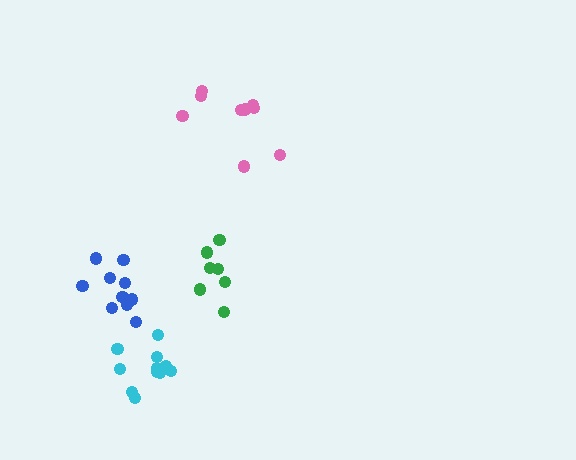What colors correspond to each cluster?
The clusters are colored: pink, green, blue, cyan.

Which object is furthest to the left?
The blue cluster is leftmost.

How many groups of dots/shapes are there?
There are 4 groups.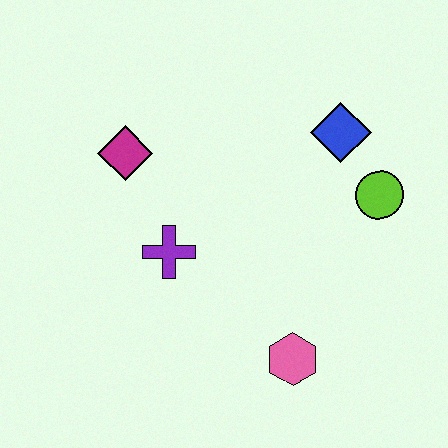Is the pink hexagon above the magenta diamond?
No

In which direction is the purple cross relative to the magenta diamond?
The purple cross is below the magenta diamond.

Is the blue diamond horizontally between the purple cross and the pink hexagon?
No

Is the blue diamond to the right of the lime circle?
No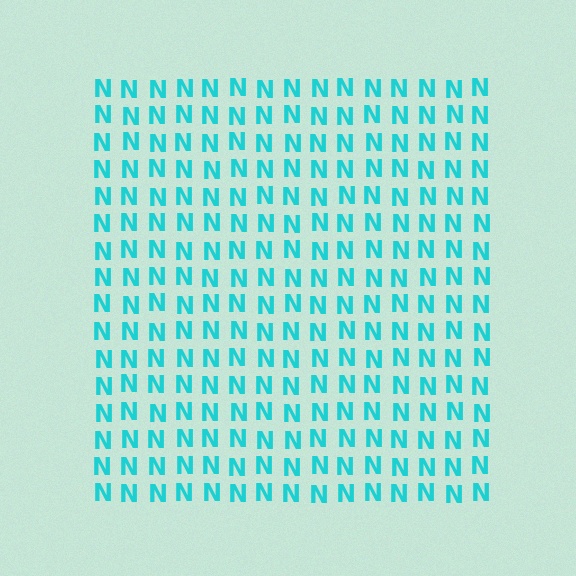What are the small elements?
The small elements are letter N's.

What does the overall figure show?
The overall figure shows a square.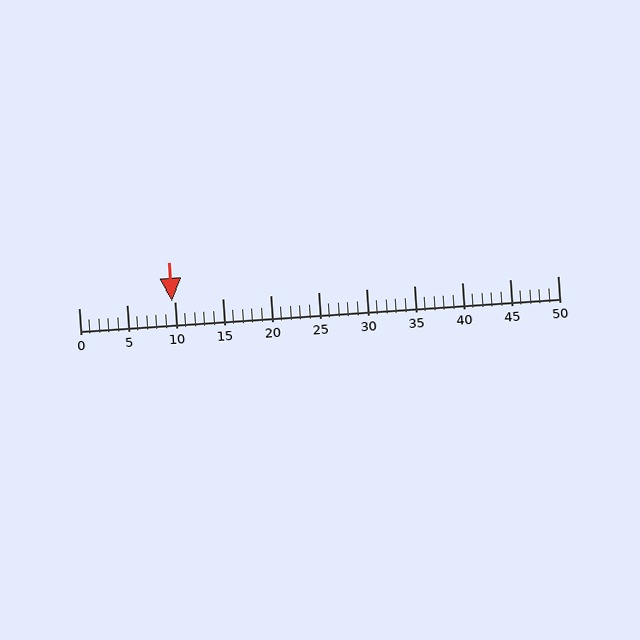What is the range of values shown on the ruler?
The ruler shows values from 0 to 50.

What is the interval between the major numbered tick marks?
The major tick marks are spaced 5 units apart.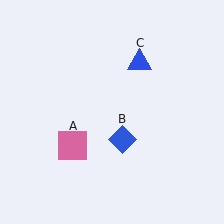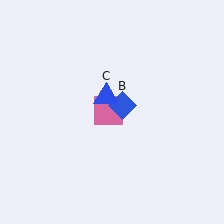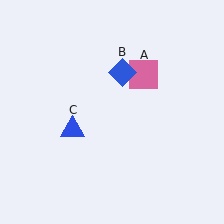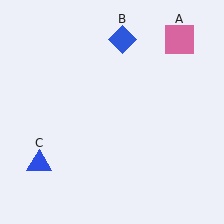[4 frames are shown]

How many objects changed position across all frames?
3 objects changed position: pink square (object A), blue diamond (object B), blue triangle (object C).